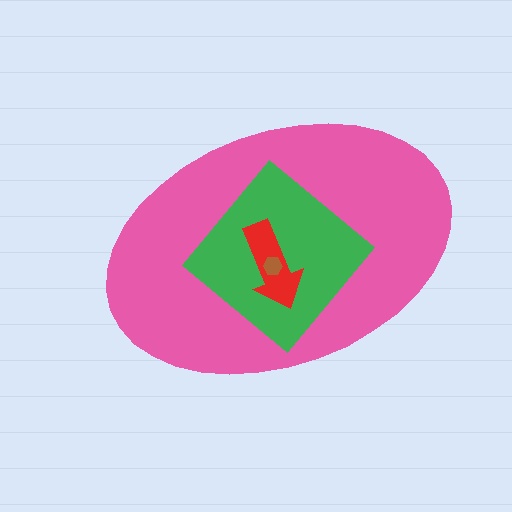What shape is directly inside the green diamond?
The red arrow.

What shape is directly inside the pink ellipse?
The green diamond.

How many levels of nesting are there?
4.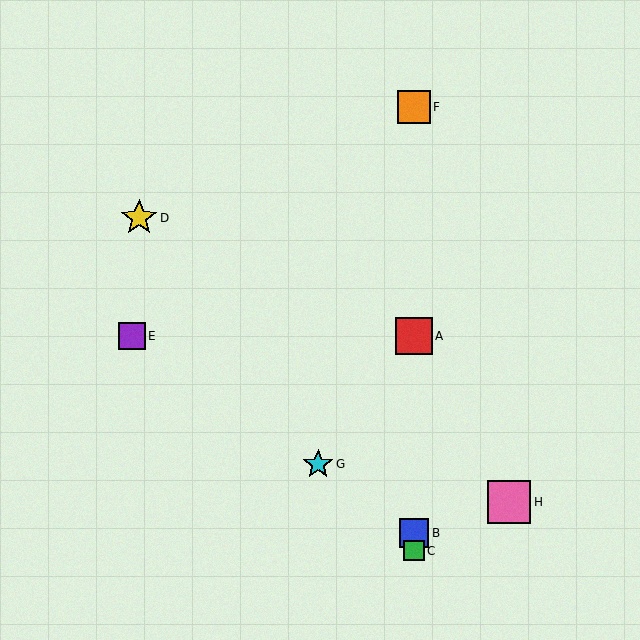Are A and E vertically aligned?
No, A is at x≈414 and E is at x≈132.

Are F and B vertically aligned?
Yes, both are at x≈414.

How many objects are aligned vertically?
4 objects (A, B, C, F) are aligned vertically.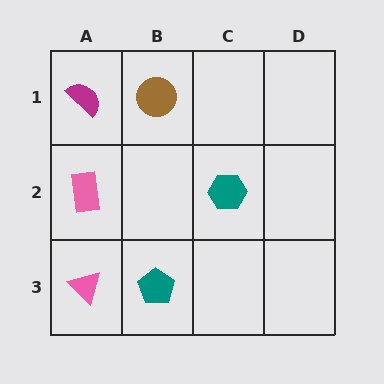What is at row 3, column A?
A pink triangle.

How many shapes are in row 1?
2 shapes.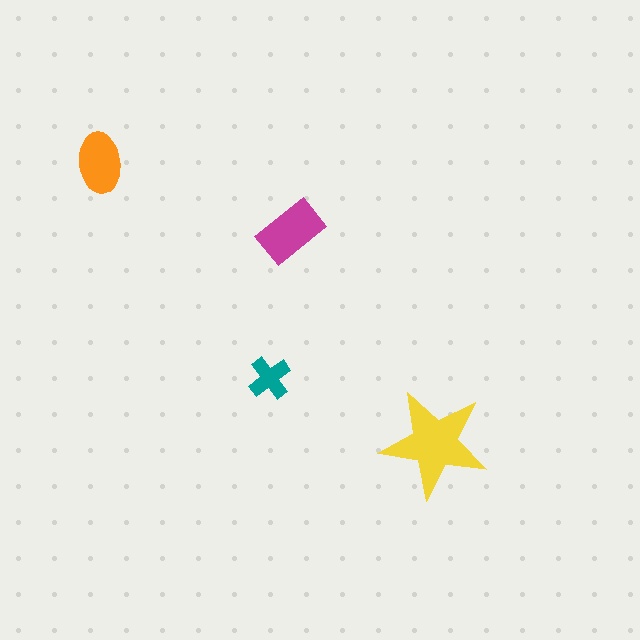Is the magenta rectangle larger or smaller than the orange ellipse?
Larger.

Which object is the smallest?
The teal cross.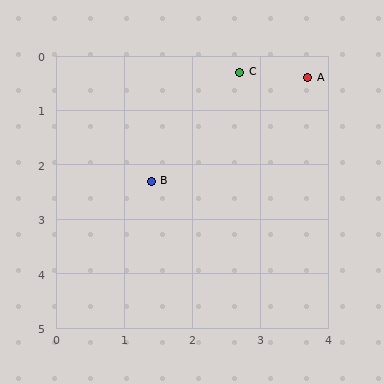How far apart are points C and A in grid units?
Points C and A are about 1.0 grid units apart.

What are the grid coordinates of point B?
Point B is at approximately (1.4, 2.3).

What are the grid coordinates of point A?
Point A is at approximately (3.7, 0.4).